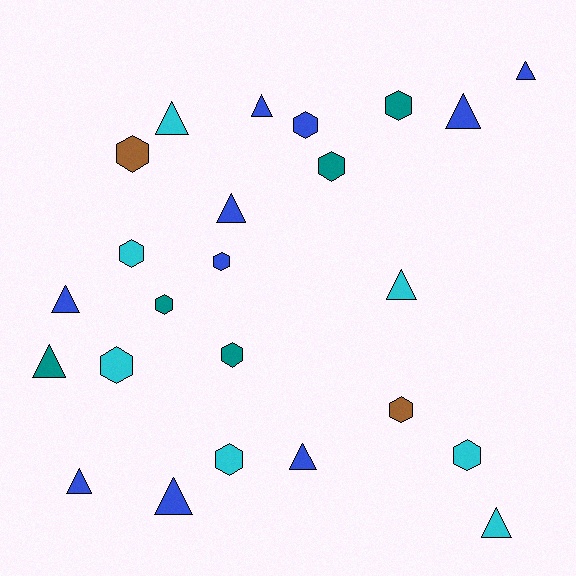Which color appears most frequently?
Blue, with 10 objects.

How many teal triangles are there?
There is 1 teal triangle.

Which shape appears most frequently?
Hexagon, with 12 objects.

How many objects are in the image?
There are 24 objects.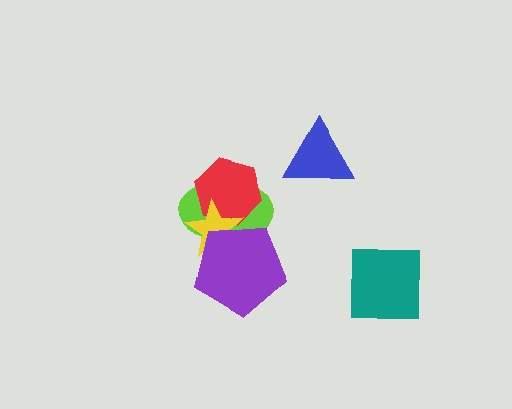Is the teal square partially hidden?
No, no other shape covers it.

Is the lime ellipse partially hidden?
Yes, it is partially covered by another shape.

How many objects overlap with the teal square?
0 objects overlap with the teal square.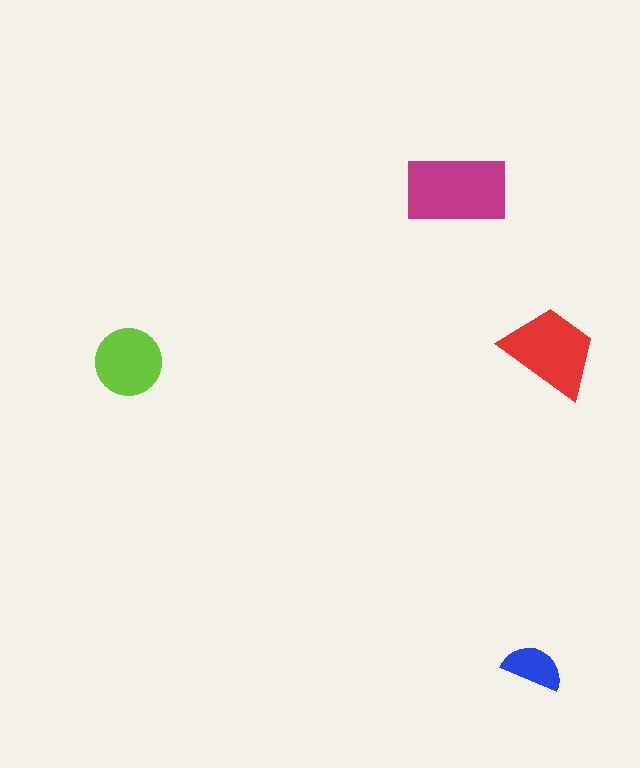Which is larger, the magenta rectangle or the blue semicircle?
The magenta rectangle.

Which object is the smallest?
The blue semicircle.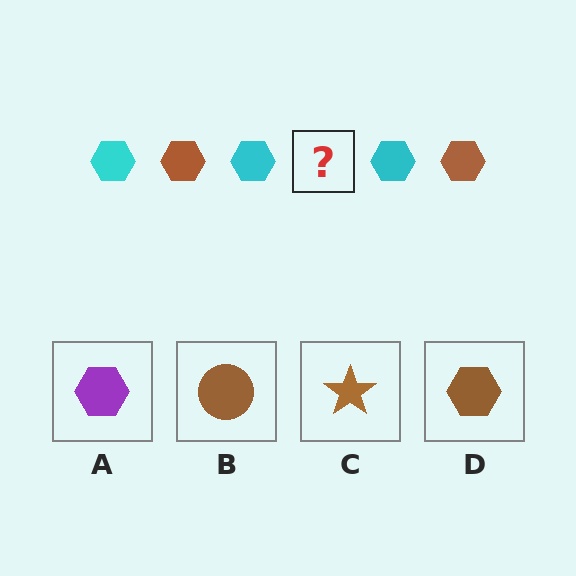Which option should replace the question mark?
Option D.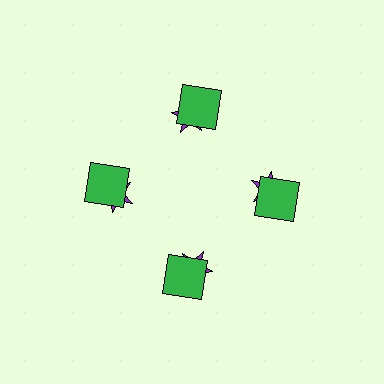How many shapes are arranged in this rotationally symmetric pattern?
There are 8 shapes, arranged in 4 groups of 2.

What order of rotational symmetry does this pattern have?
This pattern has 4-fold rotational symmetry.